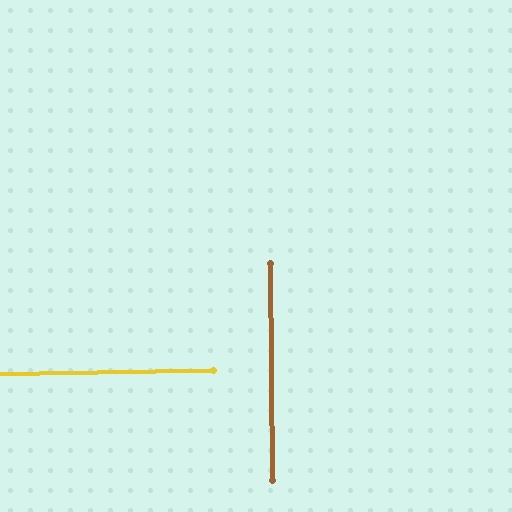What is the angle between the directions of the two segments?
Approximately 90 degrees.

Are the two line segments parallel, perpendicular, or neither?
Perpendicular — they meet at approximately 90°.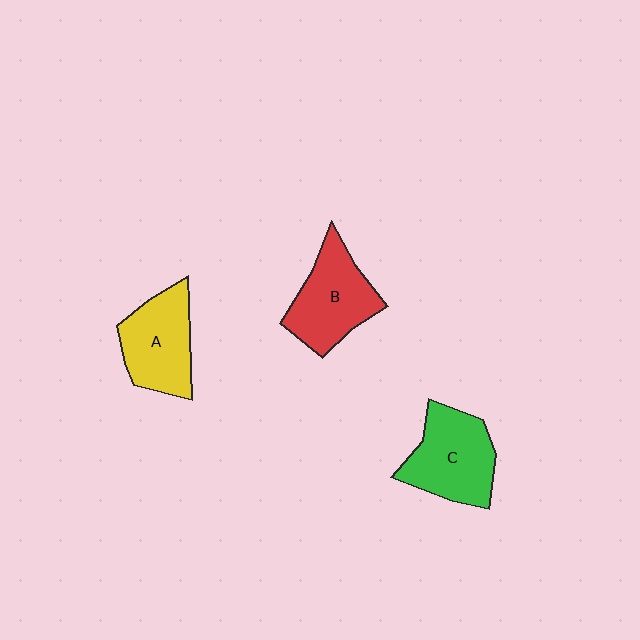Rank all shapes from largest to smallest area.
From largest to smallest: C (green), B (red), A (yellow).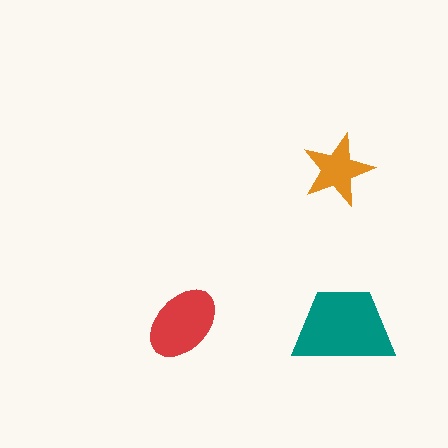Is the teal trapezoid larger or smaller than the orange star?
Larger.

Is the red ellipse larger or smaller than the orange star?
Larger.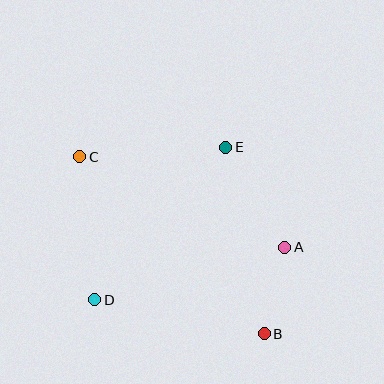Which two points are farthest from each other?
Points B and C are farthest from each other.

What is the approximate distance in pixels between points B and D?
The distance between B and D is approximately 173 pixels.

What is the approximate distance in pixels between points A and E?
The distance between A and E is approximately 116 pixels.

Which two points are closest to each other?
Points A and B are closest to each other.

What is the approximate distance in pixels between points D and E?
The distance between D and E is approximately 201 pixels.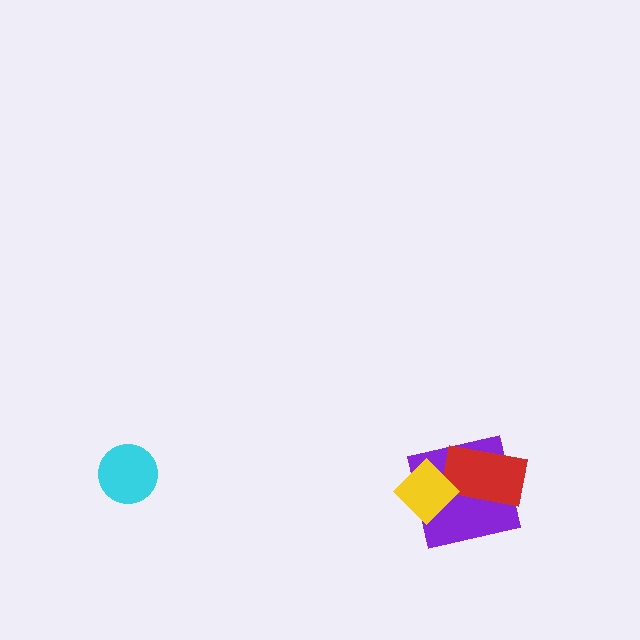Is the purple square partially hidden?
Yes, it is partially covered by another shape.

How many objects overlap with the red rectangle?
2 objects overlap with the red rectangle.